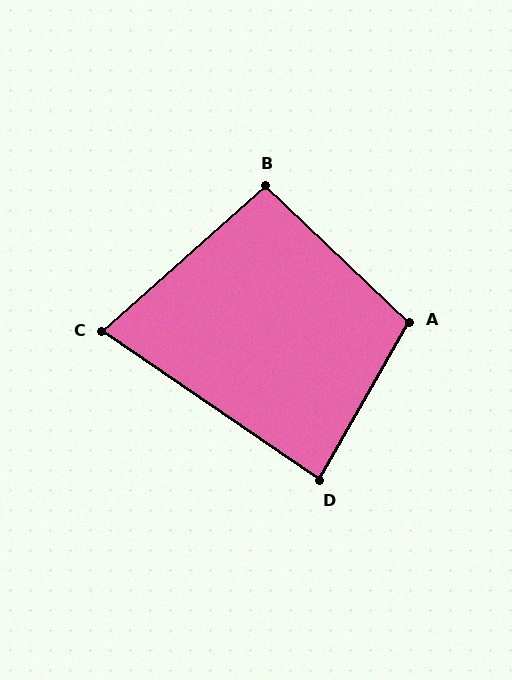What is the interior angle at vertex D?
Approximately 85 degrees (approximately right).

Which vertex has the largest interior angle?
A, at approximately 104 degrees.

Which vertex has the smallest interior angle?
C, at approximately 76 degrees.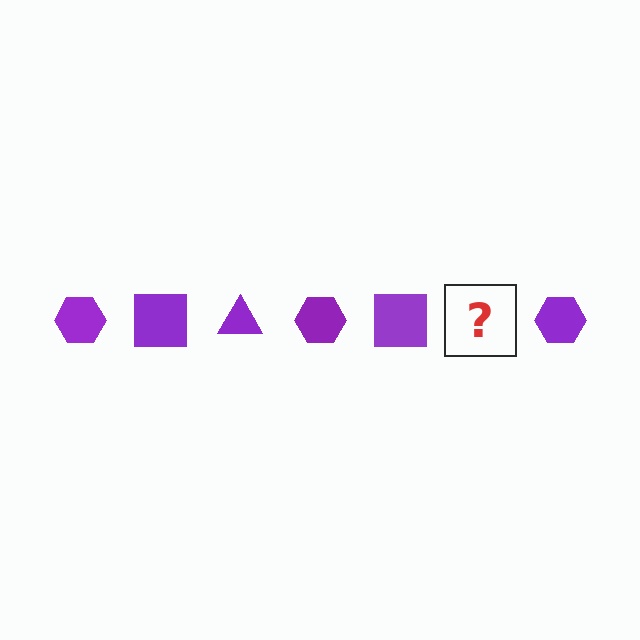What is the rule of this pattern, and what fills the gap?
The rule is that the pattern cycles through hexagon, square, triangle shapes in purple. The gap should be filled with a purple triangle.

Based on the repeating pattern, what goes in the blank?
The blank should be a purple triangle.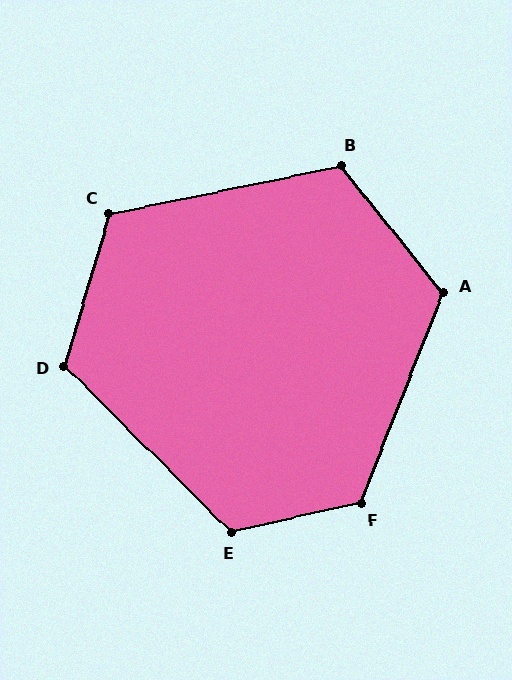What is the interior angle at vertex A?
Approximately 120 degrees (obtuse).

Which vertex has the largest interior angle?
F, at approximately 124 degrees.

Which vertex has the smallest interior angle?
B, at approximately 117 degrees.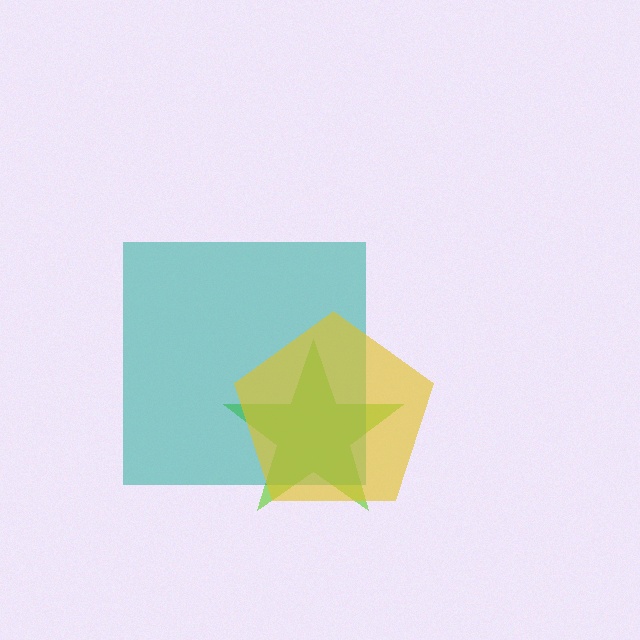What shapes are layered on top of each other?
The layered shapes are: a lime star, a teal square, a yellow pentagon.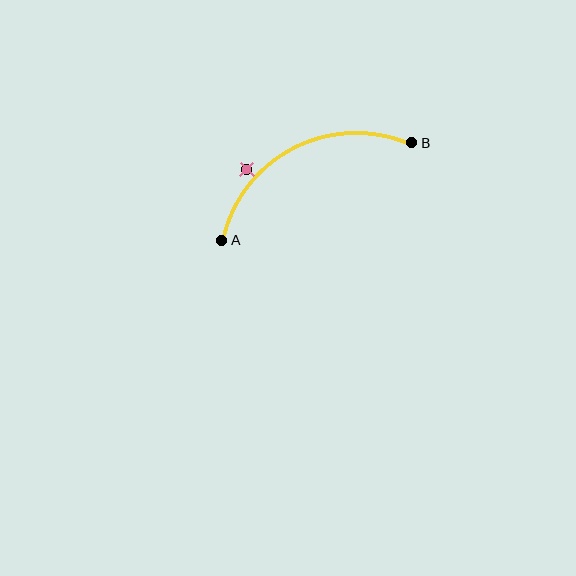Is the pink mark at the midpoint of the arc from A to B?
No — the pink mark does not lie on the arc at all. It sits slightly outside the curve.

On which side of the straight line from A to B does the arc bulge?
The arc bulges above the straight line connecting A and B.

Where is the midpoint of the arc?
The arc midpoint is the point on the curve farthest from the straight line joining A and B. It sits above that line.